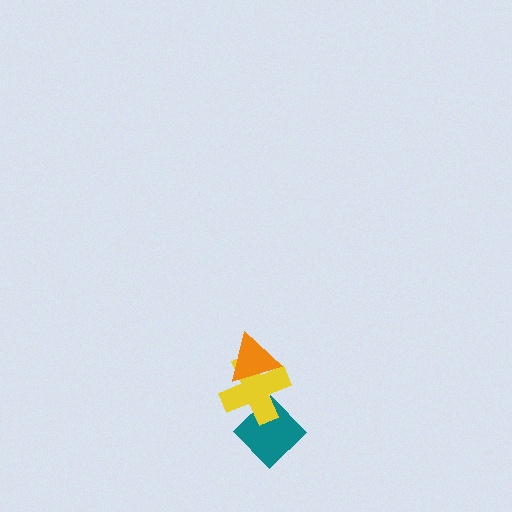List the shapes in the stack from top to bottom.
From top to bottom: the orange triangle, the yellow cross, the teal diamond.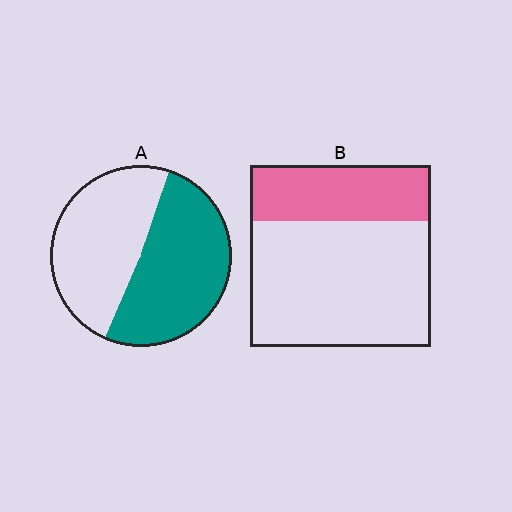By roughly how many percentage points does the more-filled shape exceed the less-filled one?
By roughly 20 percentage points (A over B).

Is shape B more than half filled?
No.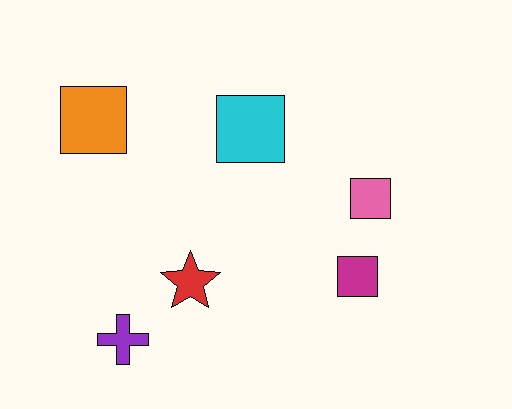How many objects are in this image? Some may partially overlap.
There are 6 objects.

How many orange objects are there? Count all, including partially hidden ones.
There is 1 orange object.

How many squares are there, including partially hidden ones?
There are 4 squares.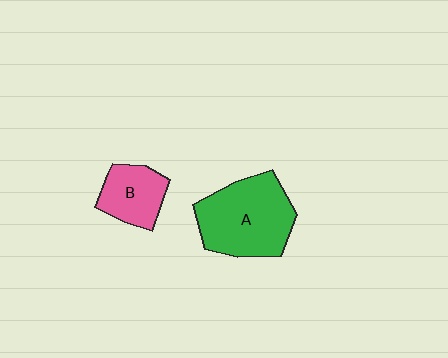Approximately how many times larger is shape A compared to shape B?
Approximately 1.9 times.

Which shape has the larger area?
Shape A (green).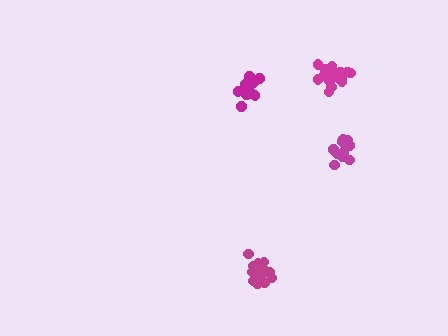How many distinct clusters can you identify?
There are 4 distinct clusters.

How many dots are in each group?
Group 1: 13 dots, Group 2: 14 dots, Group 3: 18 dots, Group 4: 16 dots (61 total).